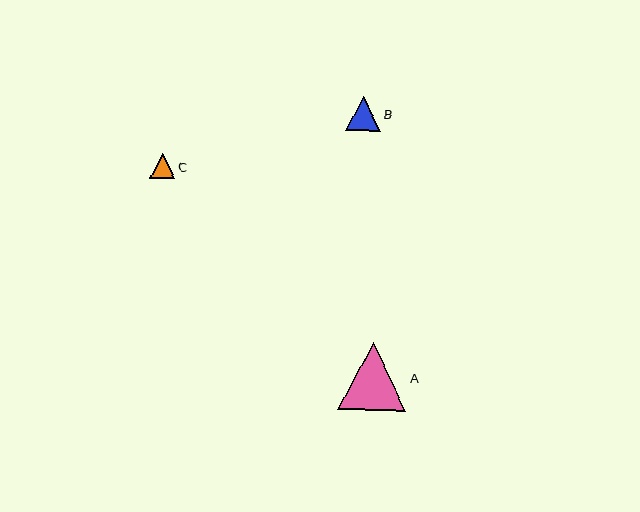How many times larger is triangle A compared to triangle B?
Triangle A is approximately 2.0 times the size of triangle B.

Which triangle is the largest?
Triangle A is the largest with a size of approximately 68 pixels.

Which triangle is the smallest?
Triangle C is the smallest with a size of approximately 25 pixels.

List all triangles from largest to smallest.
From largest to smallest: A, B, C.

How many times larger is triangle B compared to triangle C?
Triangle B is approximately 1.4 times the size of triangle C.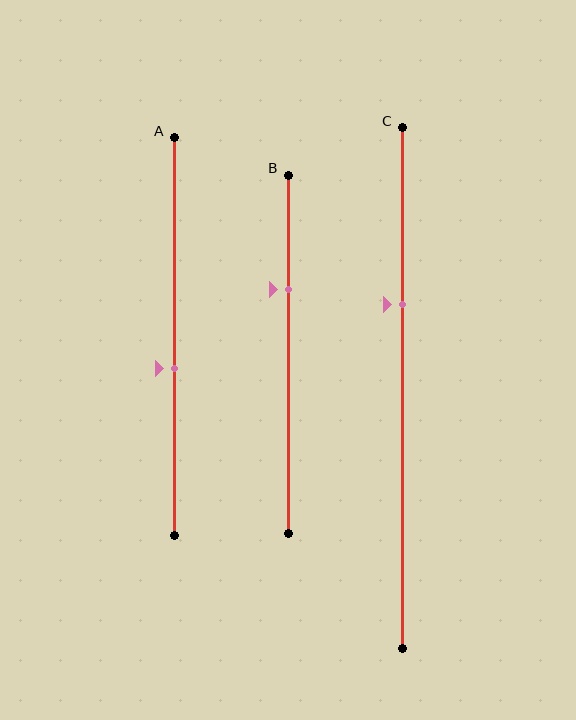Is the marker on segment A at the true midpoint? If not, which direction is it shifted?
No, the marker on segment A is shifted downward by about 8% of the segment length.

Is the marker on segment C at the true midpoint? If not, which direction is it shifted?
No, the marker on segment C is shifted upward by about 16% of the segment length.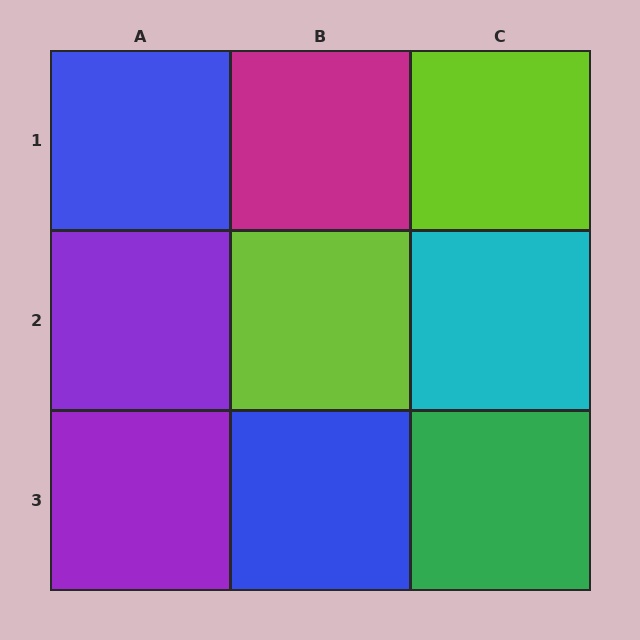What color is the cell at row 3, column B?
Blue.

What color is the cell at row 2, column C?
Cyan.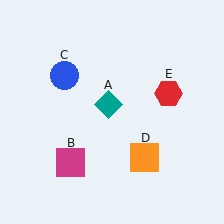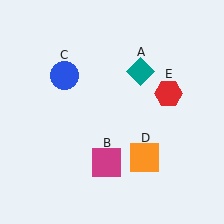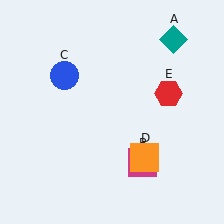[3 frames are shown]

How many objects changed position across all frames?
2 objects changed position: teal diamond (object A), magenta square (object B).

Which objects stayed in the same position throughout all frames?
Blue circle (object C) and orange square (object D) and red hexagon (object E) remained stationary.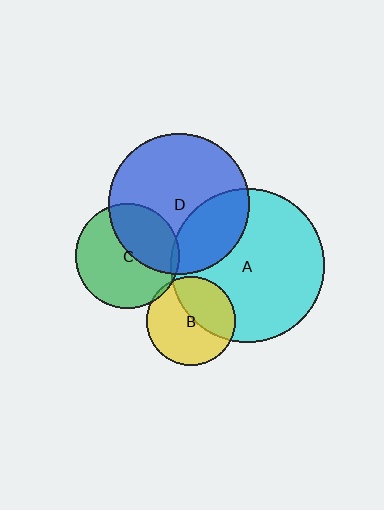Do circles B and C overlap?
Yes.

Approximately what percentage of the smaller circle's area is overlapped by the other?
Approximately 5%.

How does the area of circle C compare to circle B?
Approximately 1.4 times.